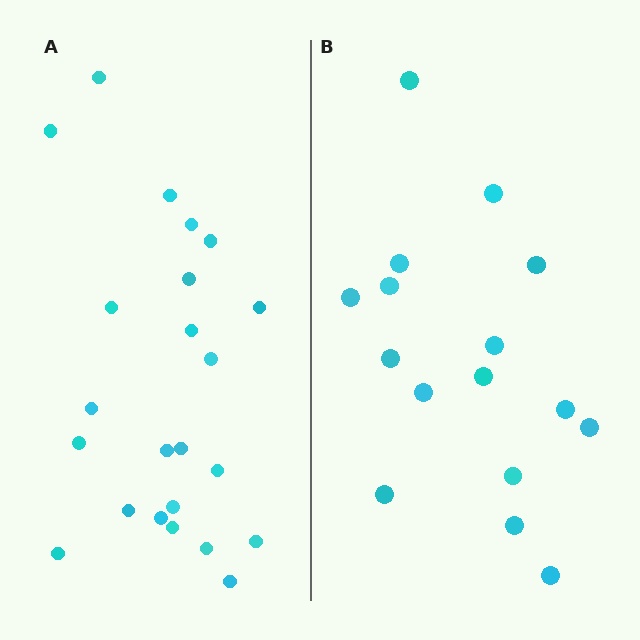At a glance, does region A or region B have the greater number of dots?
Region A (the left region) has more dots.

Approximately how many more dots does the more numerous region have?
Region A has roughly 8 or so more dots than region B.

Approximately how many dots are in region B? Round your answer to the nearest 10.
About 20 dots. (The exact count is 16, which rounds to 20.)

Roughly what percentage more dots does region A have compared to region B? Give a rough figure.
About 45% more.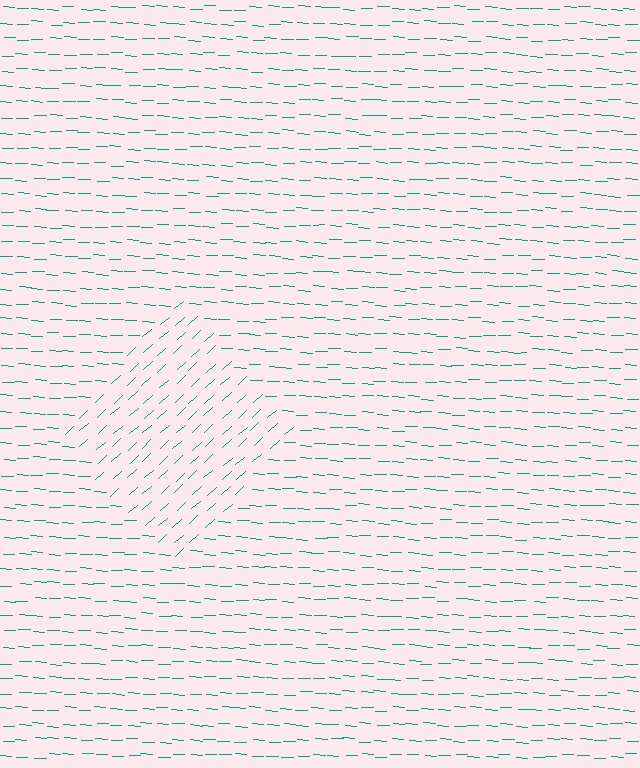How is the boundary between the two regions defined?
The boundary is defined purely by a change in line orientation (approximately 45 degrees difference). All lines are the same color and thickness.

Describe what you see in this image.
The image is filled with small teal line segments. A diamond region in the image has lines oriented differently from the surrounding lines, creating a visible texture boundary.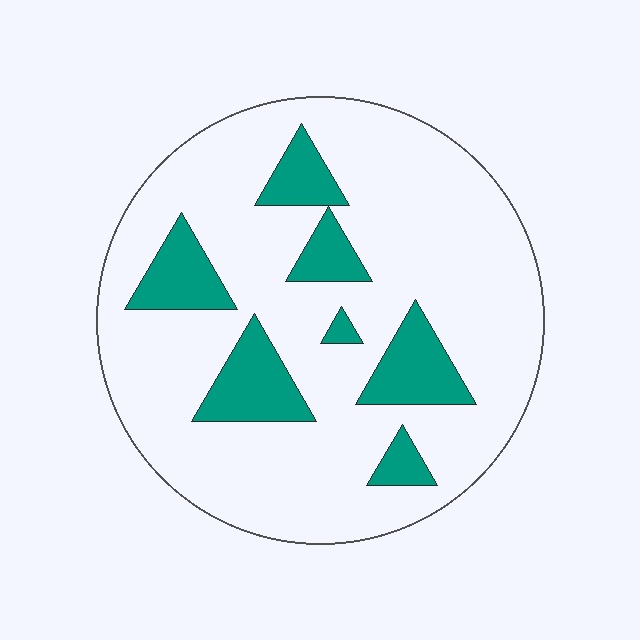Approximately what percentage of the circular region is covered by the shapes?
Approximately 20%.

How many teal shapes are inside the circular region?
7.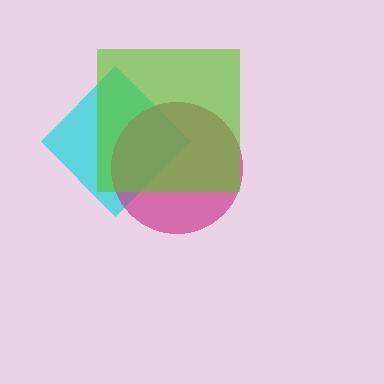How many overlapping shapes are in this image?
There are 3 overlapping shapes in the image.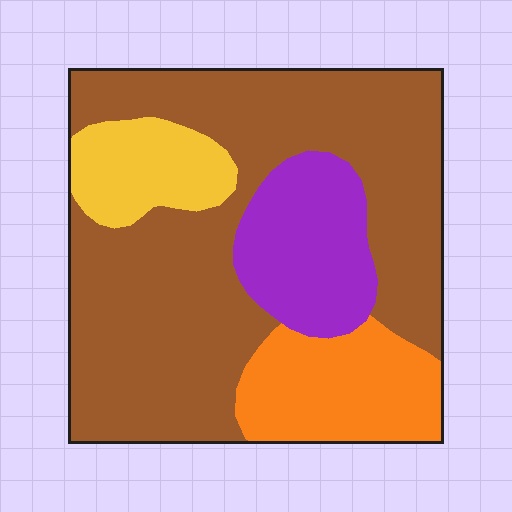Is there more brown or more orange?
Brown.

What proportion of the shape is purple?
Purple covers 15% of the shape.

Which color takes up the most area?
Brown, at roughly 60%.